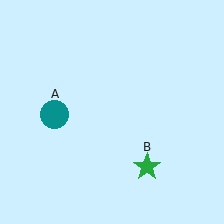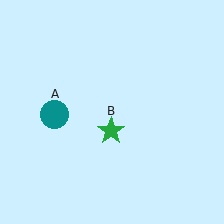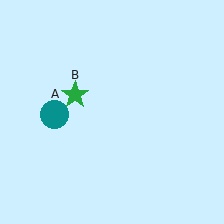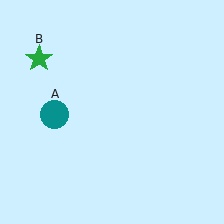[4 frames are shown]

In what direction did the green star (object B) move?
The green star (object B) moved up and to the left.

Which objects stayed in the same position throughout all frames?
Teal circle (object A) remained stationary.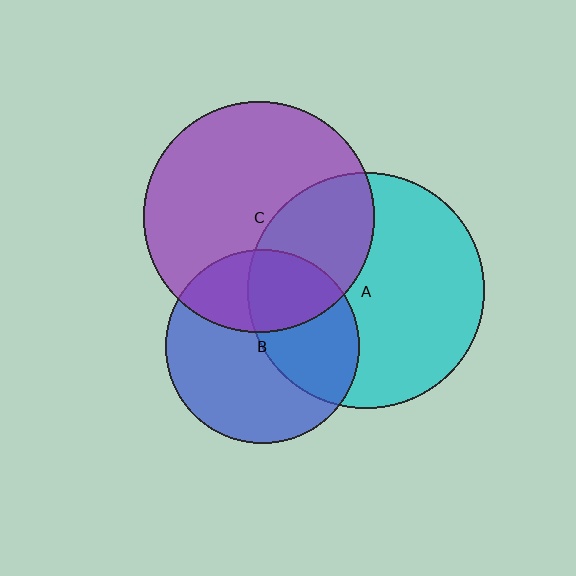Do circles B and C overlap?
Yes.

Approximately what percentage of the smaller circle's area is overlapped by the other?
Approximately 35%.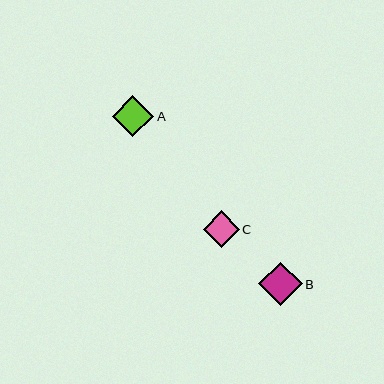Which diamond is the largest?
Diamond B is the largest with a size of approximately 43 pixels.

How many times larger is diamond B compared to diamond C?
Diamond B is approximately 1.2 times the size of diamond C.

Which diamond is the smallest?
Diamond C is the smallest with a size of approximately 36 pixels.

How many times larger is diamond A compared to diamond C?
Diamond A is approximately 1.1 times the size of diamond C.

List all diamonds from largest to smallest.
From largest to smallest: B, A, C.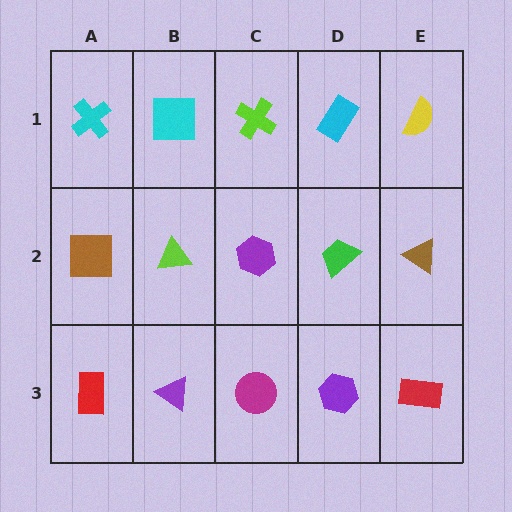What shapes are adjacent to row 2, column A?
A cyan cross (row 1, column A), a red rectangle (row 3, column A), a lime triangle (row 2, column B).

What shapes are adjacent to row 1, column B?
A lime triangle (row 2, column B), a cyan cross (row 1, column A), a lime cross (row 1, column C).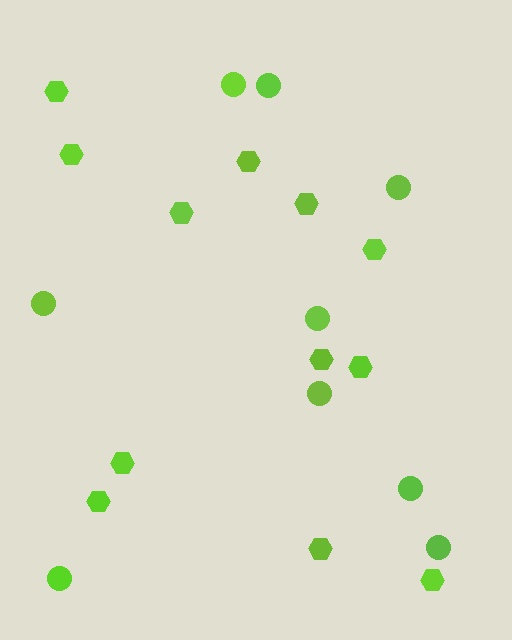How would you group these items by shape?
There are 2 groups: one group of hexagons (12) and one group of circles (9).